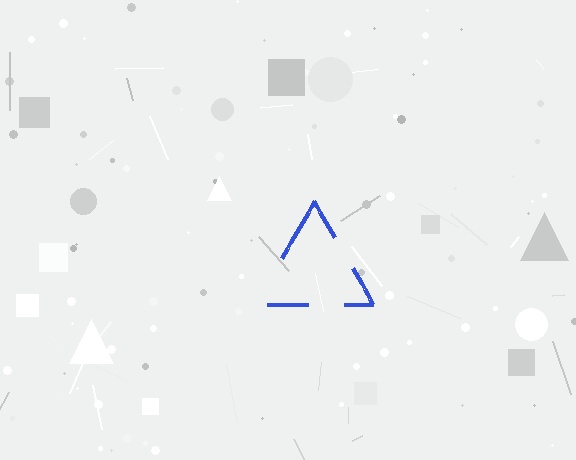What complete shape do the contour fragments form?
The contour fragments form a triangle.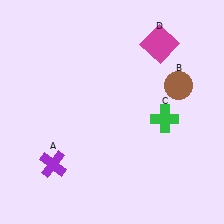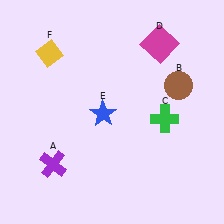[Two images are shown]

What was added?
A blue star (E), a yellow diamond (F) were added in Image 2.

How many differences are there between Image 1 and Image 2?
There are 2 differences between the two images.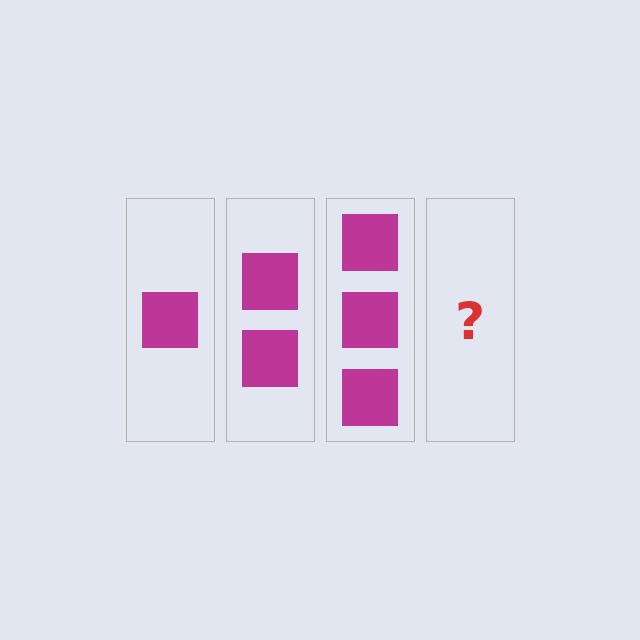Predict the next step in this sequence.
The next step is 4 squares.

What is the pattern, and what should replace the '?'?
The pattern is that each step adds one more square. The '?' should be 4 squares.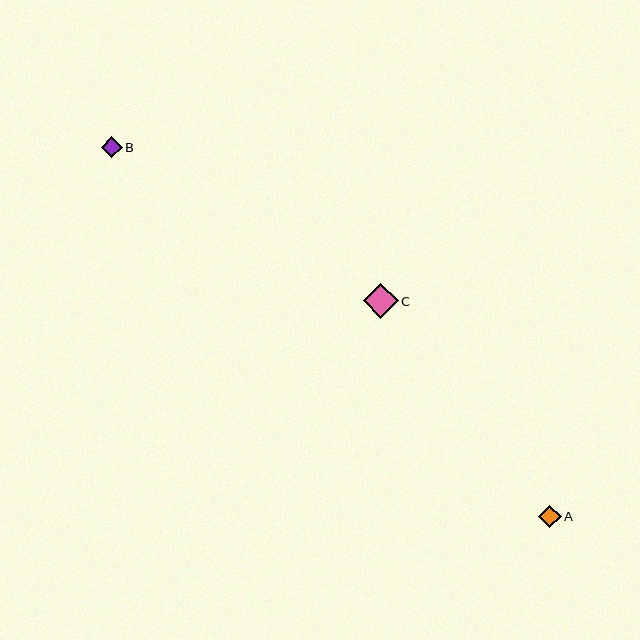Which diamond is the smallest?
Diamond B is the smallest with a size of approximately 21 pixels.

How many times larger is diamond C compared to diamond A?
Diamond C is approximately 1.5 times the size of diamond A.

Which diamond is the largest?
Diamond C is the largest with a size of approximately 35 pixels.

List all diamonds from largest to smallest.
From largest to smallest: C, A, B.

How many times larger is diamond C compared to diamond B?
Diamond C is approximately 1.6 times the size of diamond B.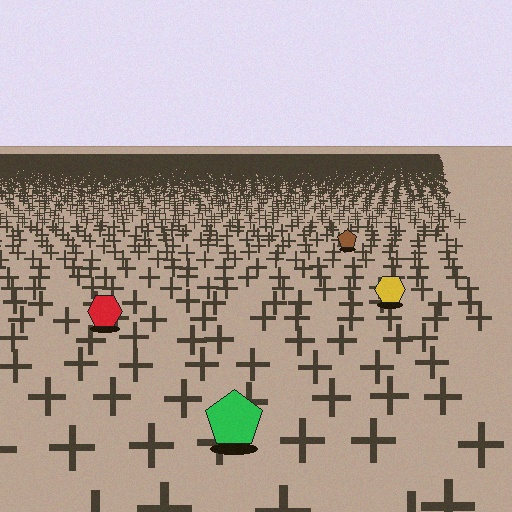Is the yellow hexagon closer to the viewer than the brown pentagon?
Yes. The yellow hexagon is closer — you can tell from the texture gradient: the ground texture is coarser near it.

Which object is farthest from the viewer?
The brown pentagon is farthest from the viewer. It appears smaller and the ground texture around it is denser.